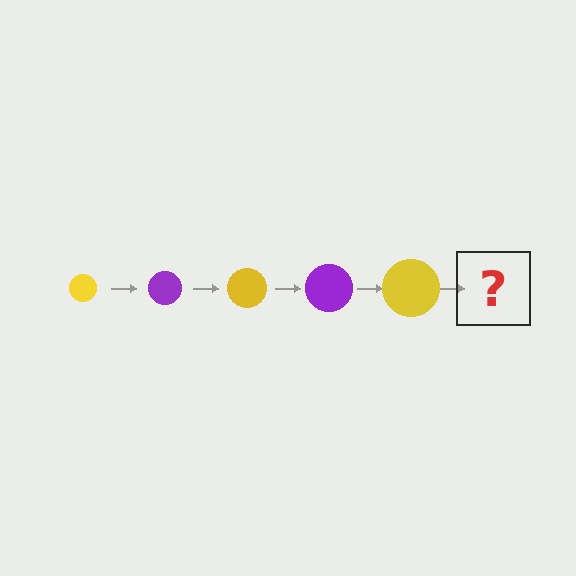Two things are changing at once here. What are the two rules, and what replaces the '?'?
The two rules are that the circle grows larger each step and the color cycles through yellow and purple. The '?' should be a purple circle, larger than the previous one.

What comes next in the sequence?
The next element should be a purple circle, larger than the previous one.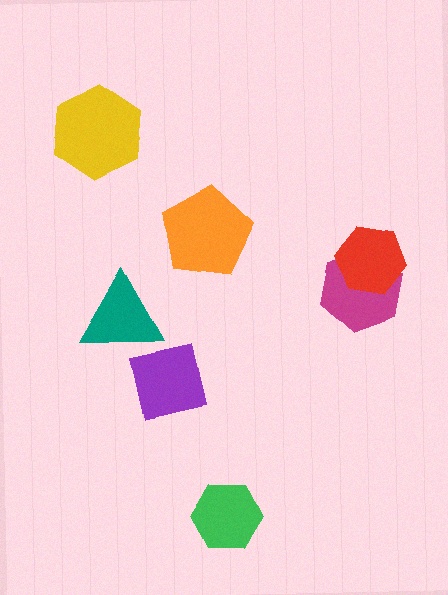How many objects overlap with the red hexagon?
1 object overlaps with the red hexagon.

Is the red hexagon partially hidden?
No, no other shape covers it.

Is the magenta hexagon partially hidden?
Yes, it is partially covered by another shape.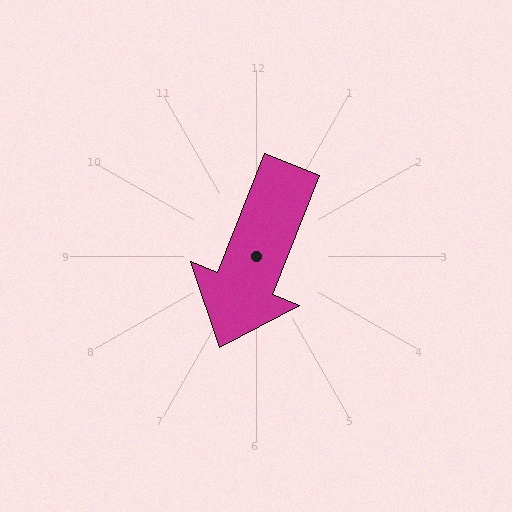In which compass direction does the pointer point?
South.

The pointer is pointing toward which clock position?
Roughly 7 o'clock.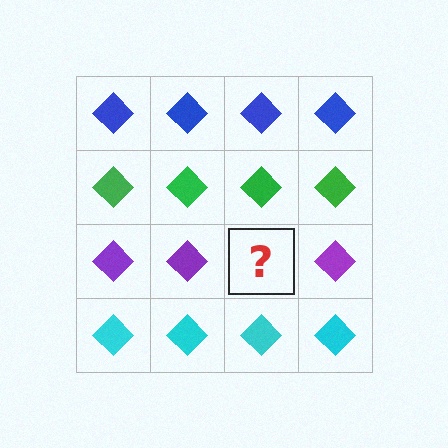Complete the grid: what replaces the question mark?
The question mark should be replaced with a purple diamond.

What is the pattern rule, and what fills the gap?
The rule is that each row has a consistent color. The gap should be filled with a purple diamond.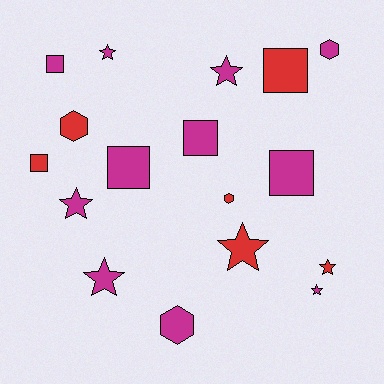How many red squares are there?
There are 2 red squares.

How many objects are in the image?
There are 17 objects.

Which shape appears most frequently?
Star, with 7 objects.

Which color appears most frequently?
Magenta, with 11 objects.